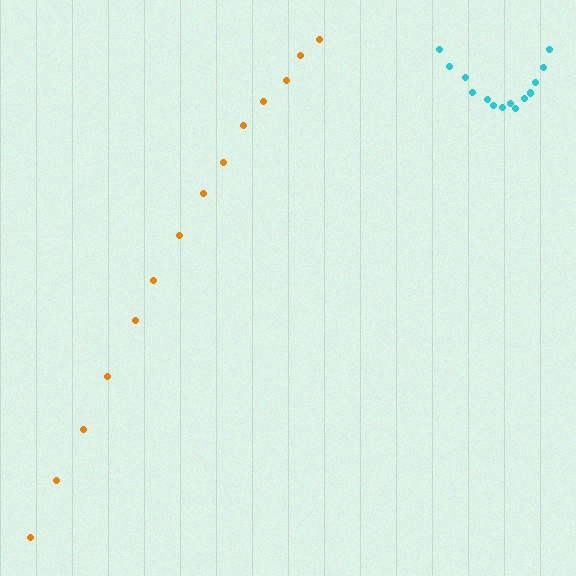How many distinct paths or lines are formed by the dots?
There are 2 distinct paths.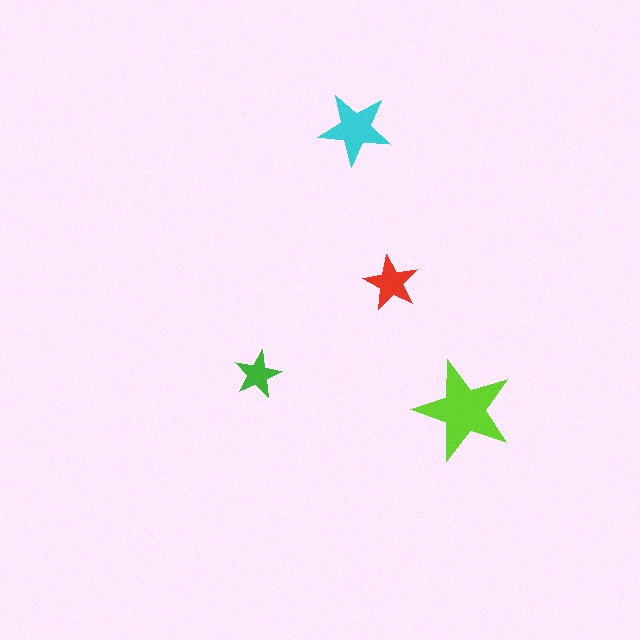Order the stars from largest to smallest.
the lime one, the cyan one, the red one, the green one.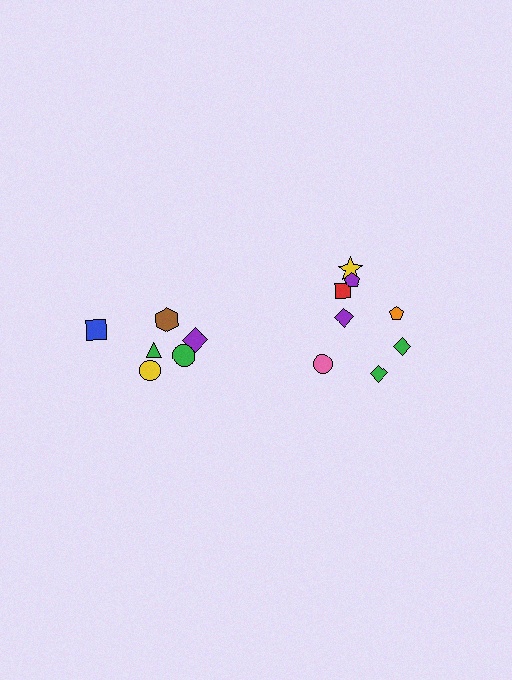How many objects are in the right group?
There are 8 objects.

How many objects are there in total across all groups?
There are 14 objects.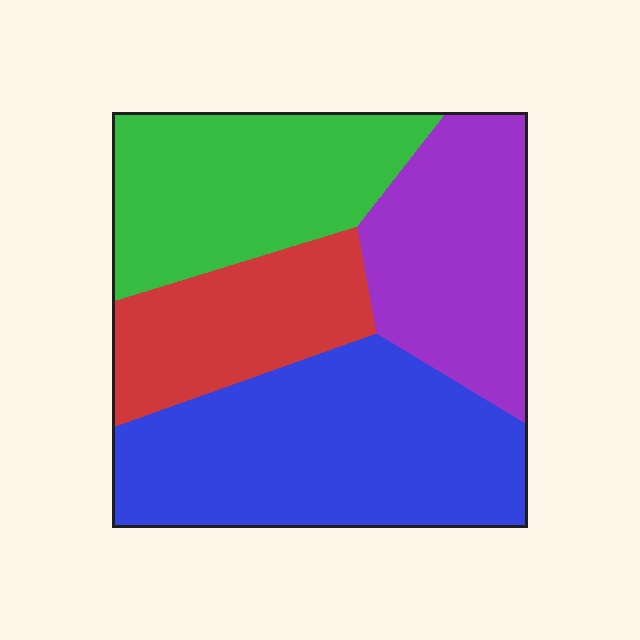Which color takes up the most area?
Blue, at roughly 35%.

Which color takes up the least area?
Red, at roughly 20%.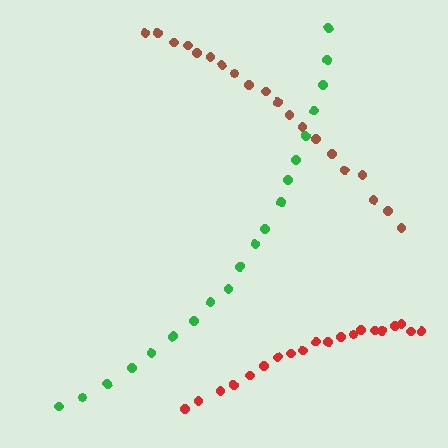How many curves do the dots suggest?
There are 3 distinct paths.